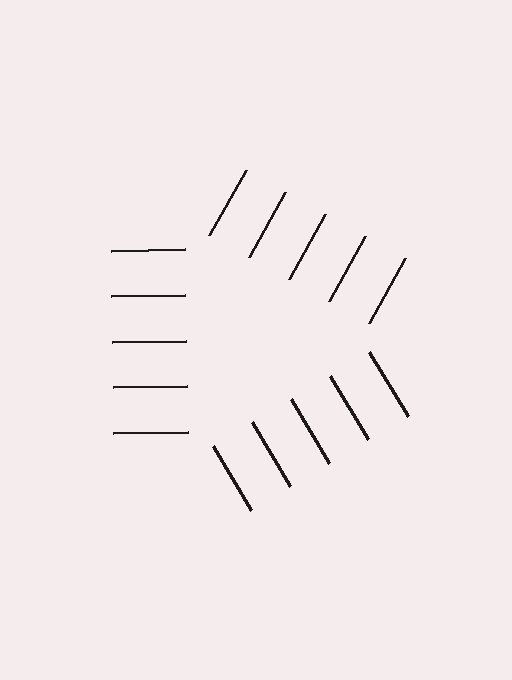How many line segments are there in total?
15 — 5 along each of the 3 edges.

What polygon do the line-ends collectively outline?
An illusory triangle — the line segments terminate on its edges but no continuous stroke is drawn.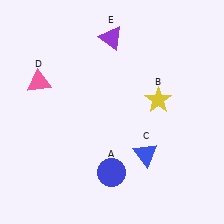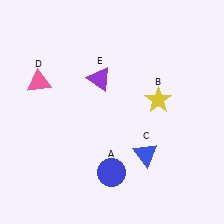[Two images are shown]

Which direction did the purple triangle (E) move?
The purple triangle (E) moved down.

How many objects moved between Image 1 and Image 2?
1 object moved between the two images.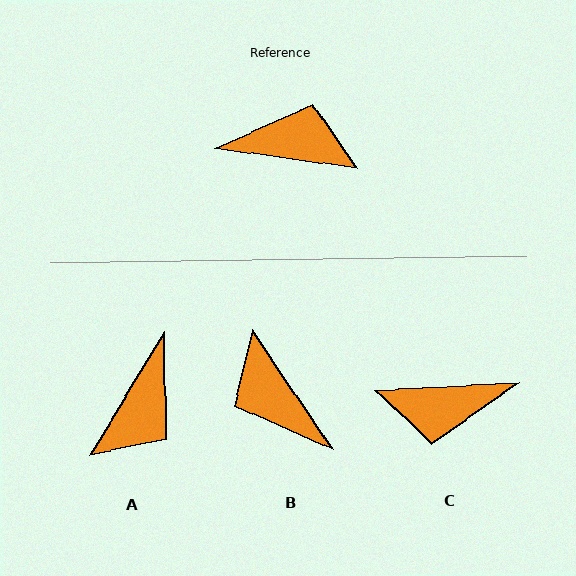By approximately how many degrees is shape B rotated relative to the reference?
Approximately 132 degrees counter-clockwise.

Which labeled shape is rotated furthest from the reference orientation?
C, about 169 degrees away.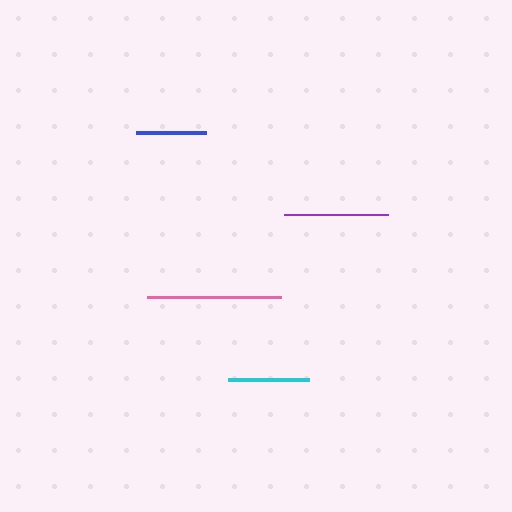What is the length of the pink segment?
The pink segment is approximately 134 pixels long.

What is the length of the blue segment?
The blue segment is approximately 71 pixels long.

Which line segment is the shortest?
The blue line is the shortest at approximately 71 pixels.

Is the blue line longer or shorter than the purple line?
The purple line is longer than the blue line.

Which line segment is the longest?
The pink line is the longest at approximately 134 pixels.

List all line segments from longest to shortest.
From longest to shortest: pink, purple, cyan, blue.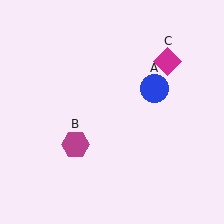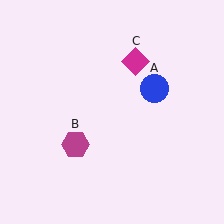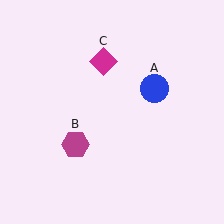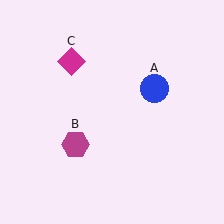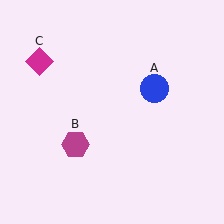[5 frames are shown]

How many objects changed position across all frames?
1 object changed position: magenta diamond (object C).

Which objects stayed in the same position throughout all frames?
Blue circle (object A) and magenta hexagon (object B) remained stationary.